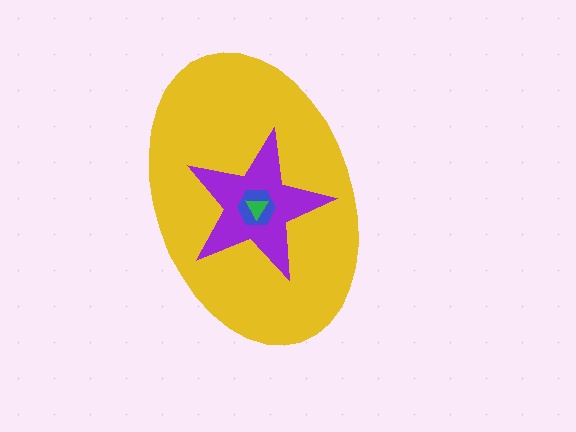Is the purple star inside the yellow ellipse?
Yes.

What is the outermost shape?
The yellow ellipse.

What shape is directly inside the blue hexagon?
The green triangle.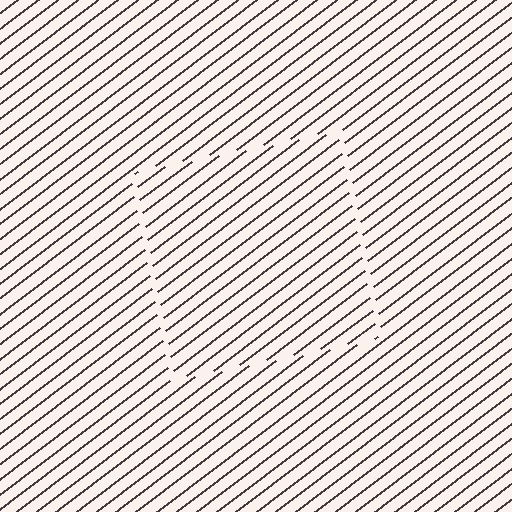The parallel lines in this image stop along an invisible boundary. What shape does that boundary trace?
An illusory square. The interior of the shape contains the same grating, shifted by half a period — the contour is defined by the phase discontinuity where line-ends from the inner and outer gratings abut.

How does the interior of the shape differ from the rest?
The interior of the shape contains the same grating, shifted by half a period — the contour is defined by the phase discontinuity where line-ends from the inner and outer gratings abut.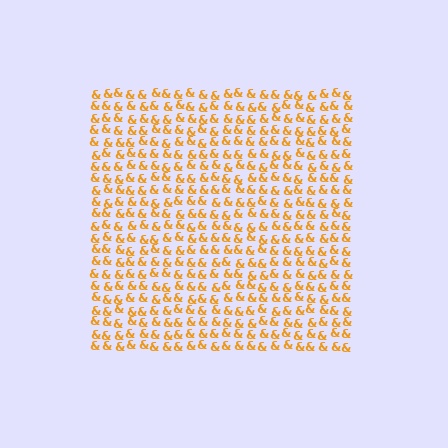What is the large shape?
The large shape is a square.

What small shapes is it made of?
It is made of small ampersands.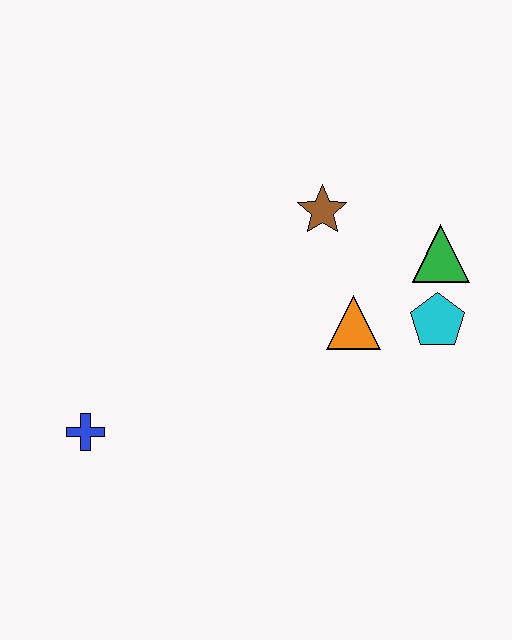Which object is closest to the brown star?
The orange triangle is closest to the brown star.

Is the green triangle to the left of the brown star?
No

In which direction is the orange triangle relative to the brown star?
The orange triangle is below the brown star.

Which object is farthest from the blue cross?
The green triangle is farthest from the blue cross.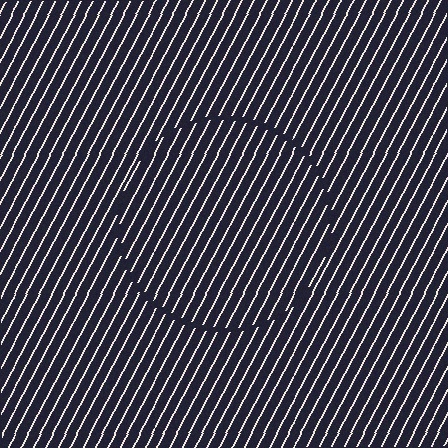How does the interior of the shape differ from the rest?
The interior of the shape contains the same grating, shifted by half a period — the contour is defined by the phase discontinuity where line-ends from the inner and outer gratings abut.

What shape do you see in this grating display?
An illusory circle. The interior of the shape contains the same grating, shifted by half a period — the contour is defined by the phase discontinuity where line-ends from the inner and outer gratings abut.